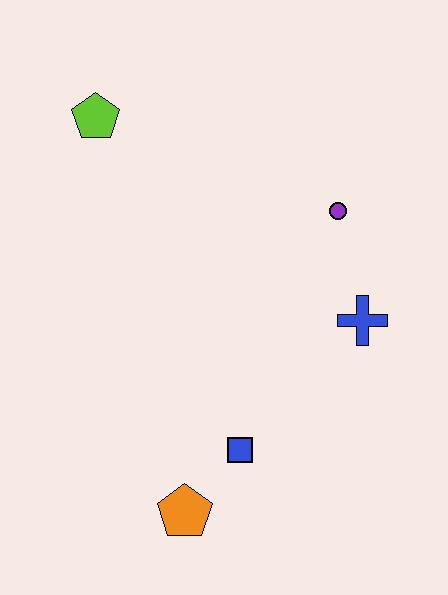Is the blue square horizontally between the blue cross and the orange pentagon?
Yes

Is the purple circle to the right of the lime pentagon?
Yes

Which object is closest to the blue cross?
The purple circle is closest to the blue cross.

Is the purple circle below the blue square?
No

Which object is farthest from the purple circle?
The orange pentagon is farthest from the purple circle.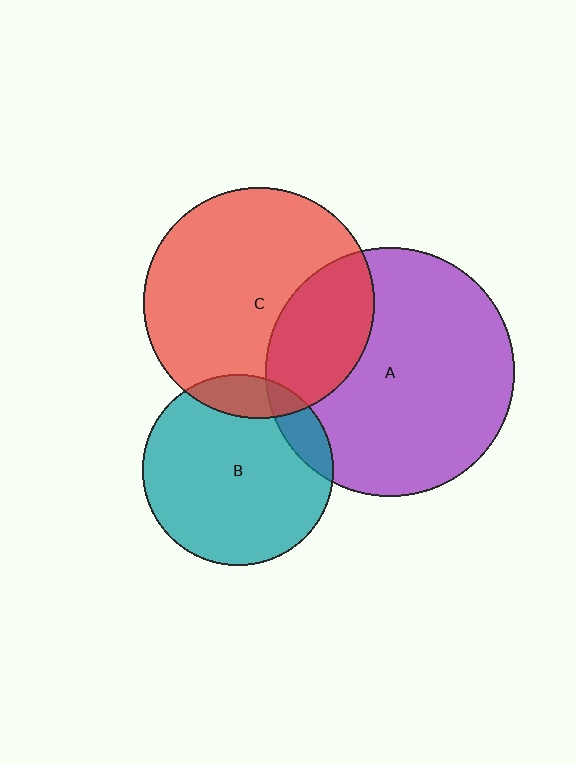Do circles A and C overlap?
Yes.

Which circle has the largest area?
Circle A (purple).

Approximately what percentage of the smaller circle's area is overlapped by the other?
Approximately 30%.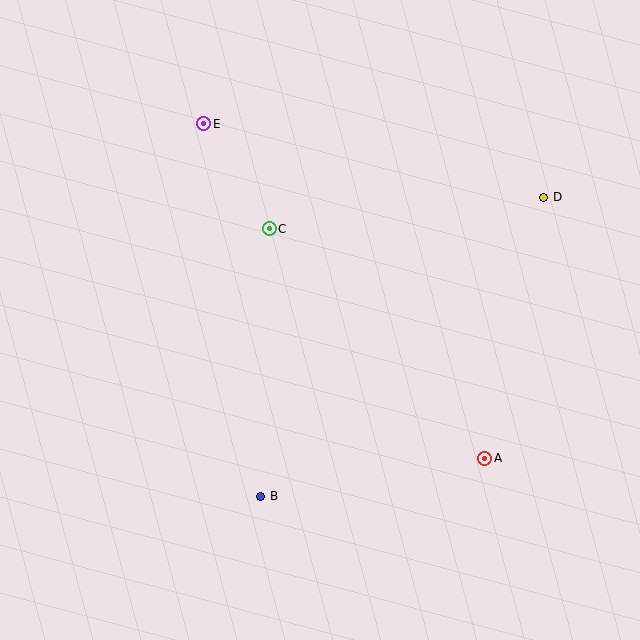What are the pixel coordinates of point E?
Point E is at (204, 124).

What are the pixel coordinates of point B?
Point B is at (261, 496).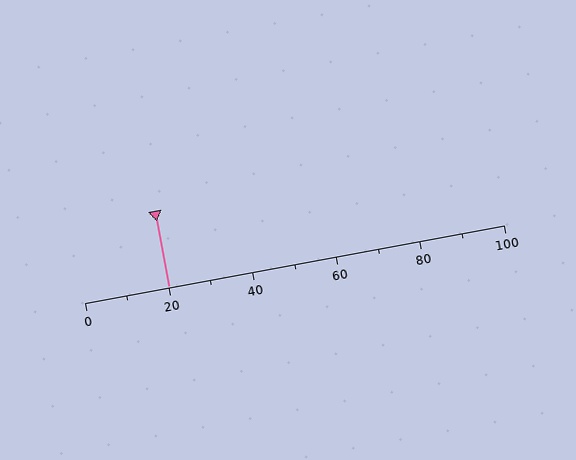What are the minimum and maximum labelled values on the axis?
The axis runs from 0 to 100.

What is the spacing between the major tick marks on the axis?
The major ticks are spaced 20 apart.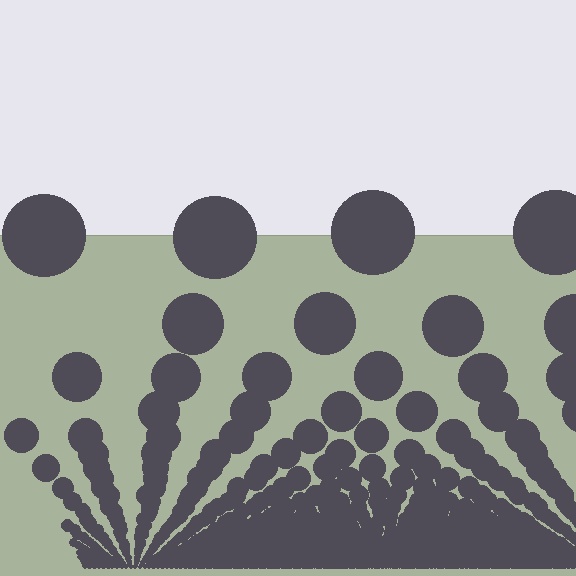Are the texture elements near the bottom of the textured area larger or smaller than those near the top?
Smaller. The gradient is inverted — elements near the bottom are smaller and denser.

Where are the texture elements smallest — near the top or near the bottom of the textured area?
Near the bottom.